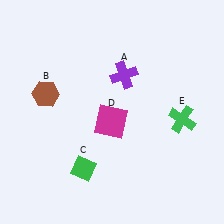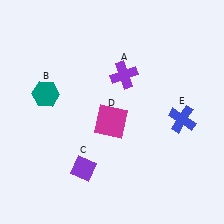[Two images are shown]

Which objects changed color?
B changed from brown to teal. C changed from green to purple. E changed from green to blue.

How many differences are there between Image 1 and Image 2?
There are 3 differences between the two images.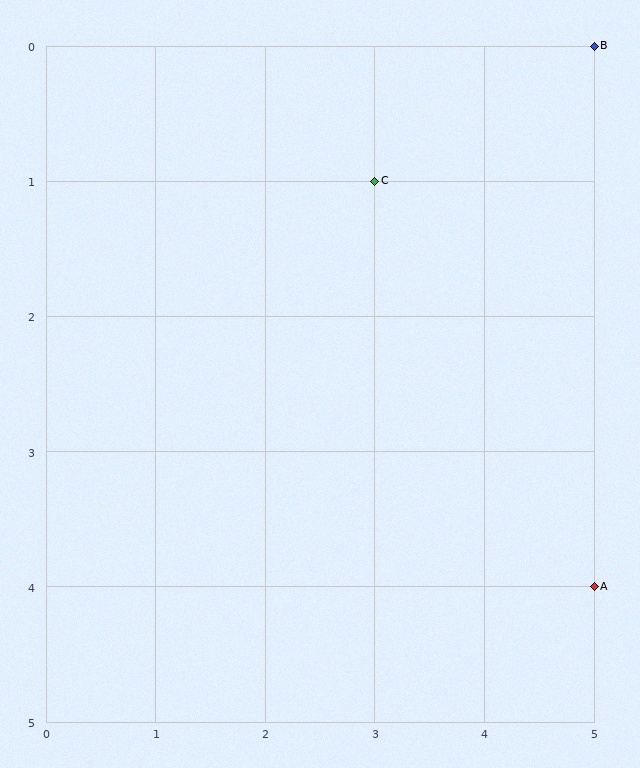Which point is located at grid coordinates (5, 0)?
Point B is at (5, 0).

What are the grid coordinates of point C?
Point C is at grid coordinates (3, 1).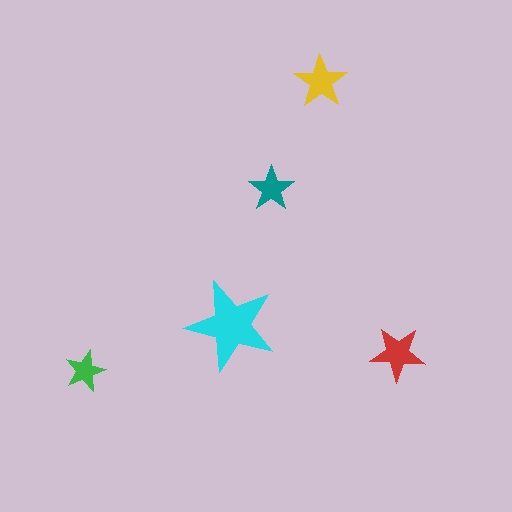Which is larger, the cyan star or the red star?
The cyan one.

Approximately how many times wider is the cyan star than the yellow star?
About 1.5 times wider.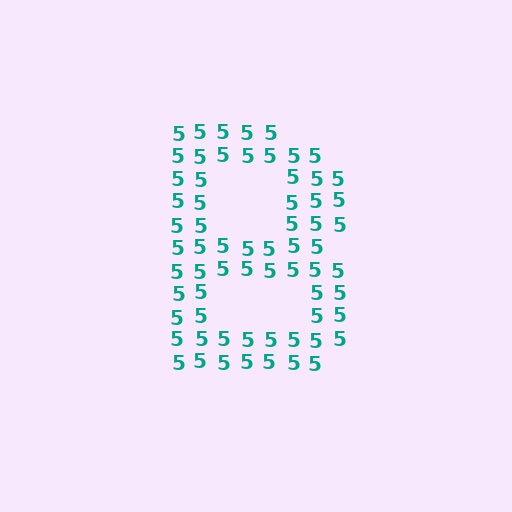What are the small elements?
The small elements are digit 5's.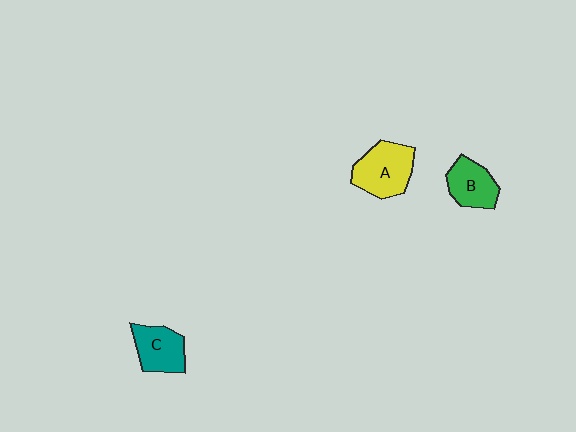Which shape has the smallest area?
Shape B (green).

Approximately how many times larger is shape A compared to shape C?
Approximately 1.3 times.